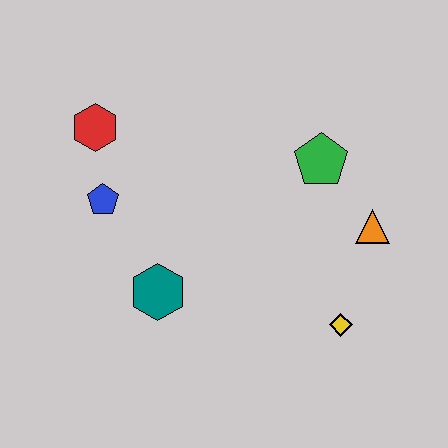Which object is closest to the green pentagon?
The orange triangle is closest to the green pentagon.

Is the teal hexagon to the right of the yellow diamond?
No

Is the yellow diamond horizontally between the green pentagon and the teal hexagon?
No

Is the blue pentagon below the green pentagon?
Yes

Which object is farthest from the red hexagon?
The yellow diamond is farthest from the red hexagon.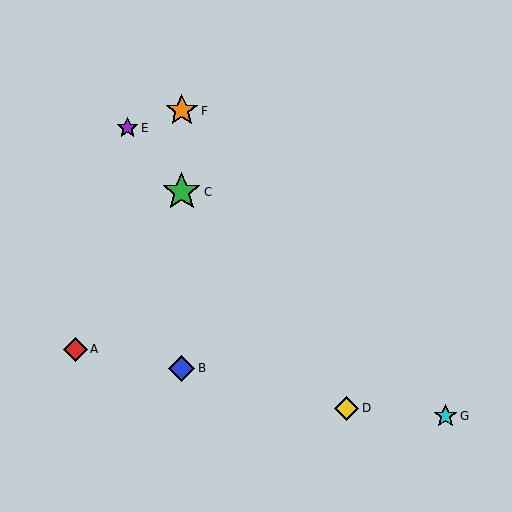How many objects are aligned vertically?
3 objects (B, C, F) are aligned vertically.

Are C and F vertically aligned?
Yes, both are at x≈182.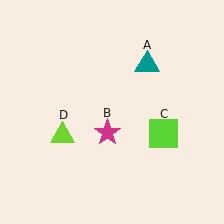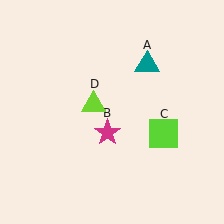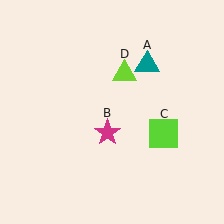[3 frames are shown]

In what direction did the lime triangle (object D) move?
The lime triangle (object D) moved up and to the right.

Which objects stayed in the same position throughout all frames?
Teal triangle (object A) and magenta star (object B) and lime square (object C) remained stationary.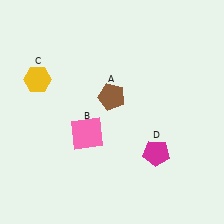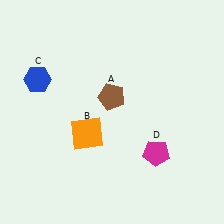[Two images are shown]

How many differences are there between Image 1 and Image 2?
There are 2 differences between the two images.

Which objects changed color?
B changed from pink to orange. C changed from yellow to blue.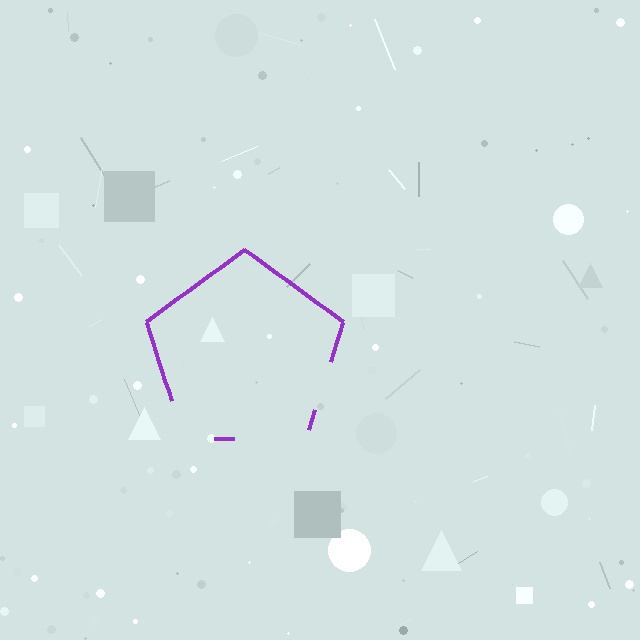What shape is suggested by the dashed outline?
The dashed outline suggests a pentagon.